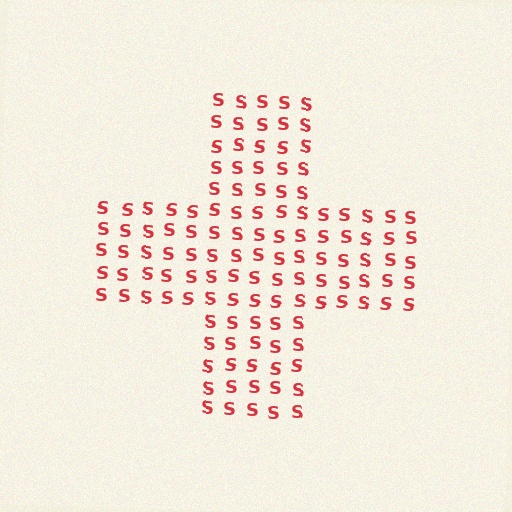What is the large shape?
The large shape is a cross.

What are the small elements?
The small elements are letter S's.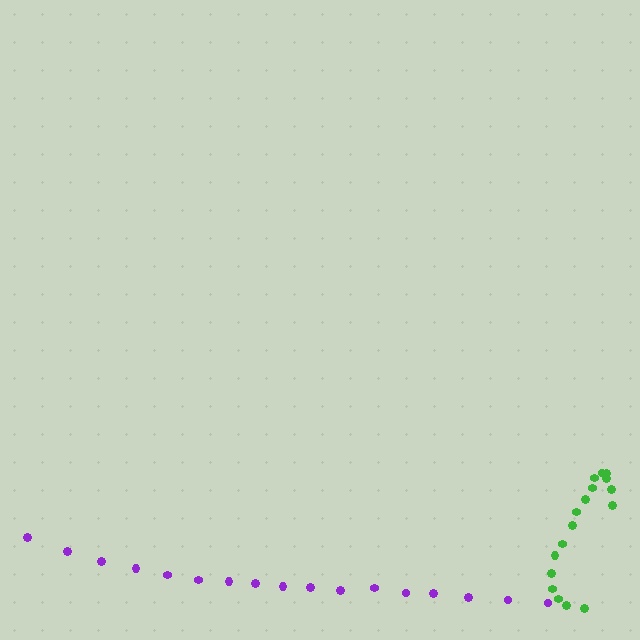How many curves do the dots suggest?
There are 2 distinct paths.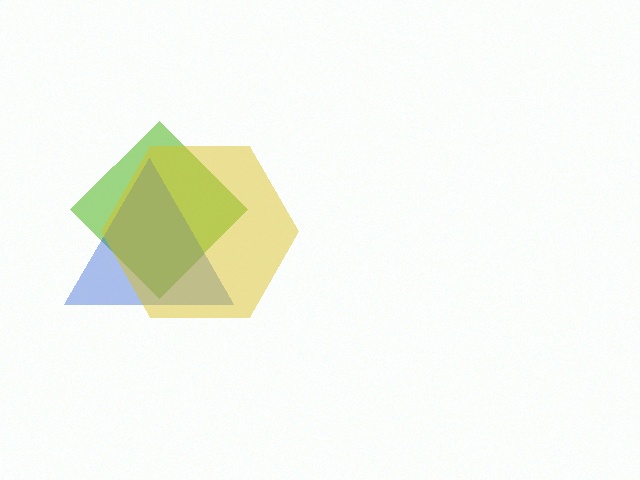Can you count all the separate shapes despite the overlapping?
Yes, there are 3 separate shapes.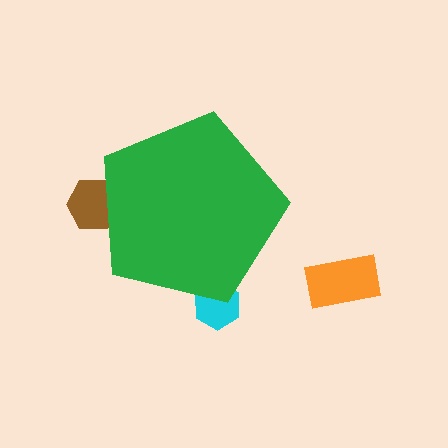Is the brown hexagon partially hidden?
Yes, the brown hexagon is partially hidden behind the green pentagon.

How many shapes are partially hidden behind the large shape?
2 shapes are partially hidden.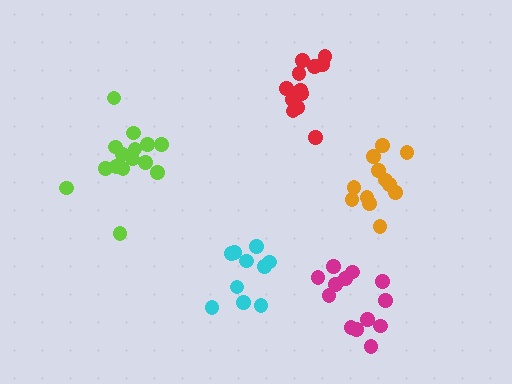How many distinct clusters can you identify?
There are 5 distinct clusters.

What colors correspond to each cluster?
The clusters are colored: cyan, lime, orange, red, magenta.